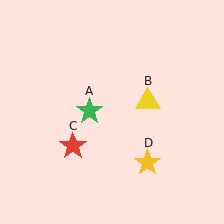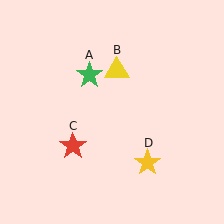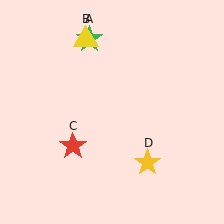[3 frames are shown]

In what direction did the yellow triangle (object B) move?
The yellow triangle (object B) moved up and to the left.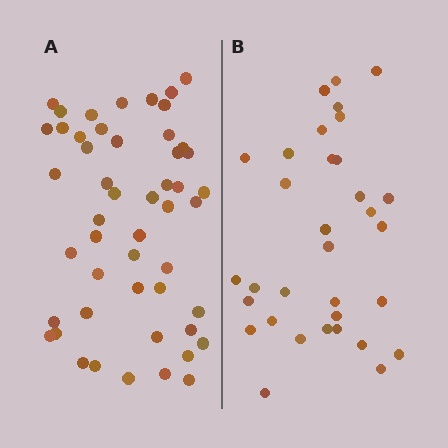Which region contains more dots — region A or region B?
Region A (the left region) has more dots.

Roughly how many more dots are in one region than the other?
Region A has approximately 15 more dots than region B.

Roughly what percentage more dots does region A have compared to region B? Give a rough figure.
About 50% more.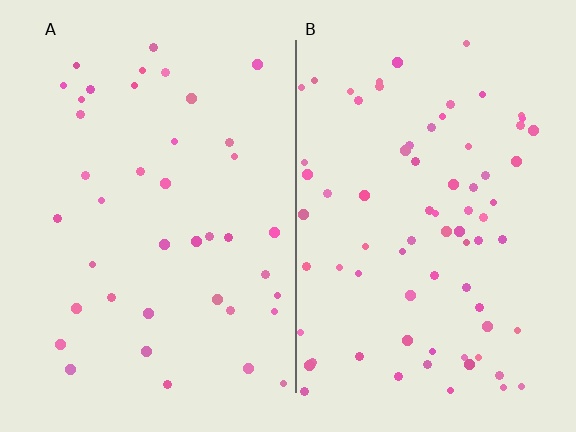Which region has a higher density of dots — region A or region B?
B (the right).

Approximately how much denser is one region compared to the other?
Approximately 1.8× — region B over region A.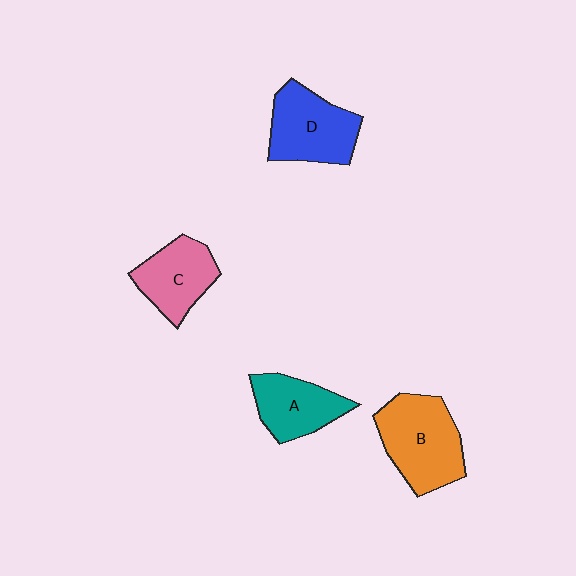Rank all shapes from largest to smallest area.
From largest to smallest: B (orange), D (blue), C (pink), A (teal).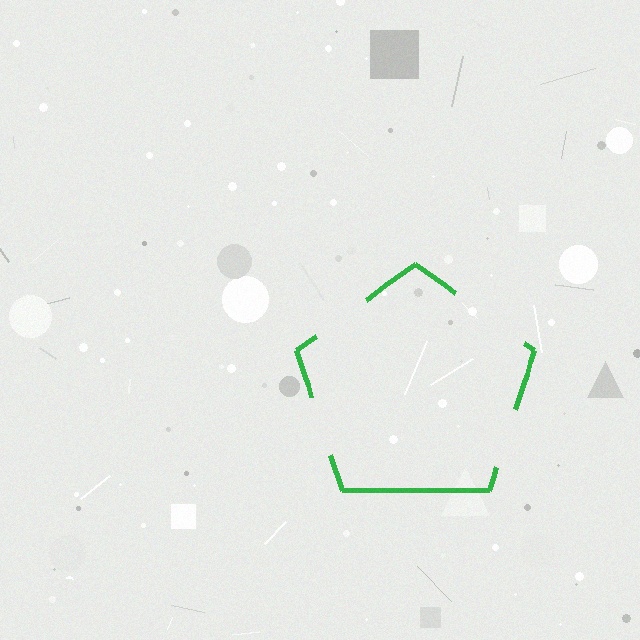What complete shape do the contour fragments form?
The contour fragments form a pentagon.